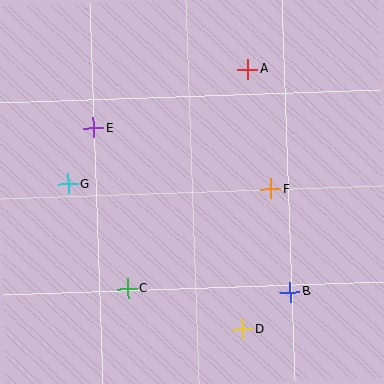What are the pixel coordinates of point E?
Point E is at (94, 128).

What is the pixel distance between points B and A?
The distance between B and A is 227 pixels.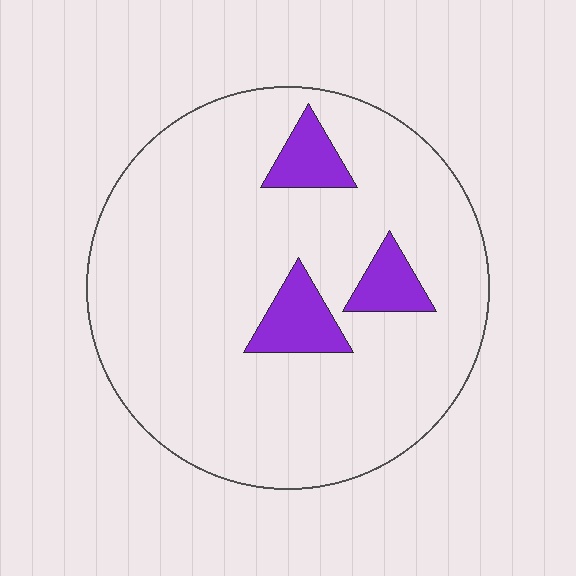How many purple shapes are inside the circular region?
3.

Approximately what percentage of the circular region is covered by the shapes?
Approximately 10%.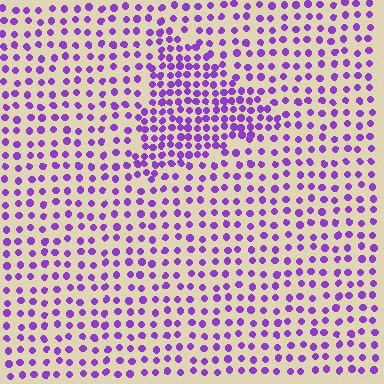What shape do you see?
I see a triangle.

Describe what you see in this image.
The image contains small purple elements arranged at two different densities. A triangle-shaped region is visible where the elements are more densely packed than the surrounding area.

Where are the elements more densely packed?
The elements are more densely packed inside the triangle boundary.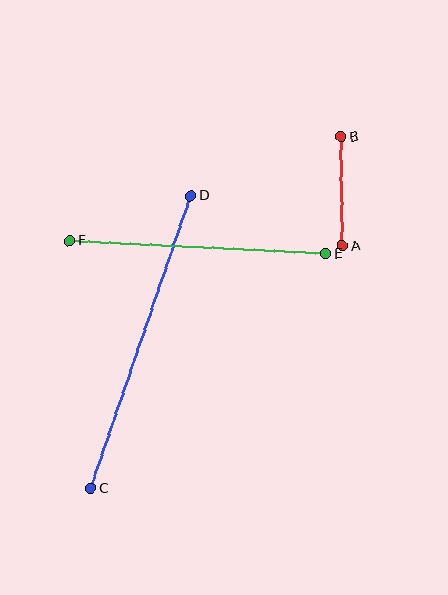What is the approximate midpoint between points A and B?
The midpoint is at approximately (342, 191) pixels.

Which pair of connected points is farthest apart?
Points C and D are farthest apart.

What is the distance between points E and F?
The distance is approximately 256 pixels.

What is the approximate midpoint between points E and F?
The midpoint is at approximately (198, 247) pixels.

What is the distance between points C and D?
The distance is approximately 309 pixels.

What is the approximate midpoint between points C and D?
The midpoint is at approximately (141, 342) pixels.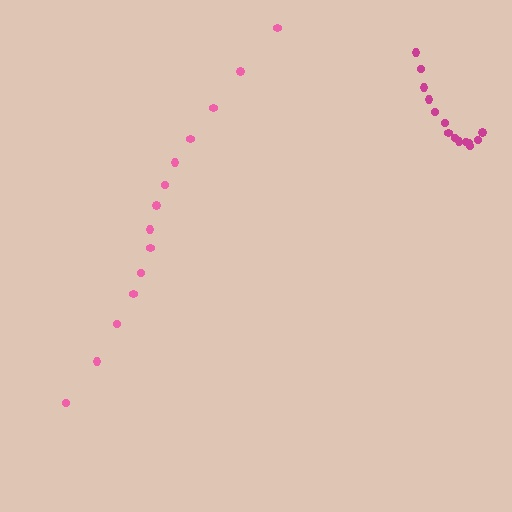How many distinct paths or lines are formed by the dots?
There are 2 distinct paths.